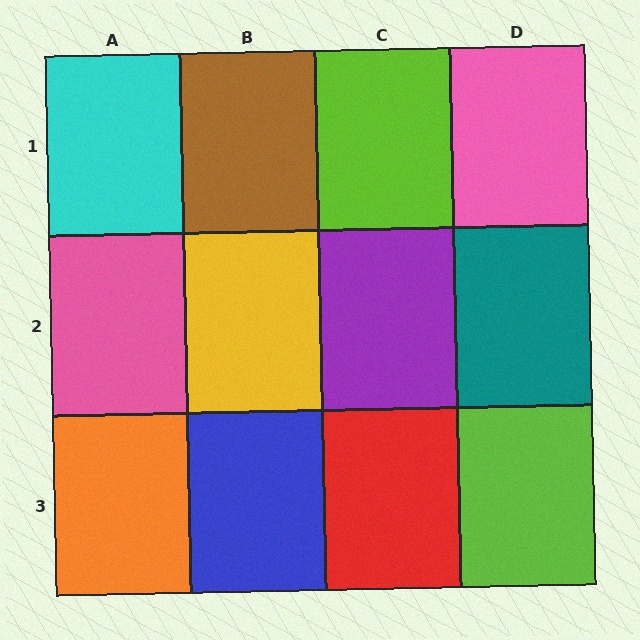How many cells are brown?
1 cell is brown.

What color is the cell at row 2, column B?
Yellow.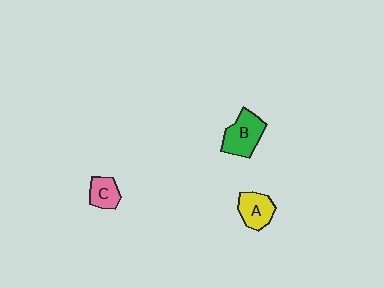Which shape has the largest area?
Shape B (green).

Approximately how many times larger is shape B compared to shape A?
Approximately 1.3 times.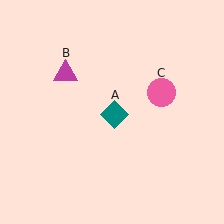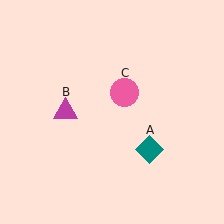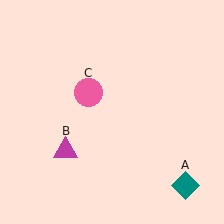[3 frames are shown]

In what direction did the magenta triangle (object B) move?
The magenta triangle (object B) moved down.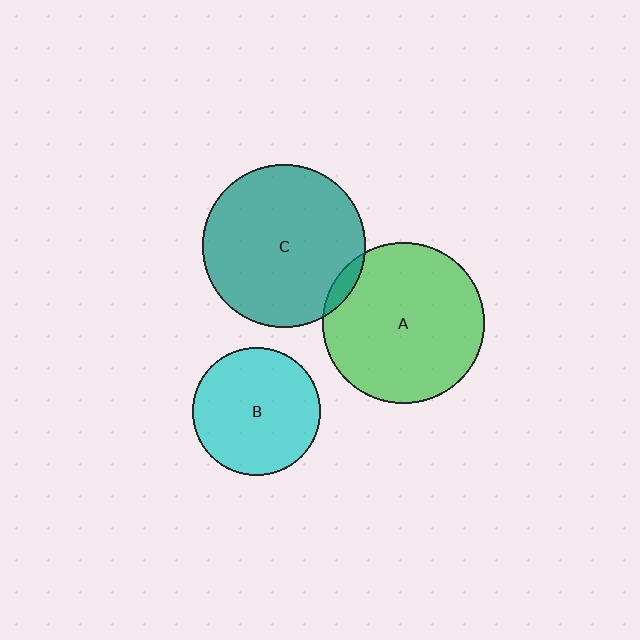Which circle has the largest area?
Circle C (teal).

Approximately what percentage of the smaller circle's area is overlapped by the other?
Approximately 5%.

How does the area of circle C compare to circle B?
Approximately 1.6 times.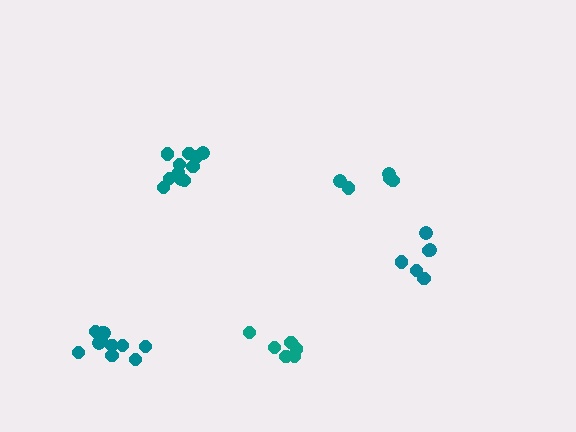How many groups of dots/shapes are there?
There are 5 groups.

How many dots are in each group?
Group 1: 6 dots, Group 2: 5 dots, Group 3: 11 dots, Group 4: 11 dots, Group 5: 6 dots (39 total).